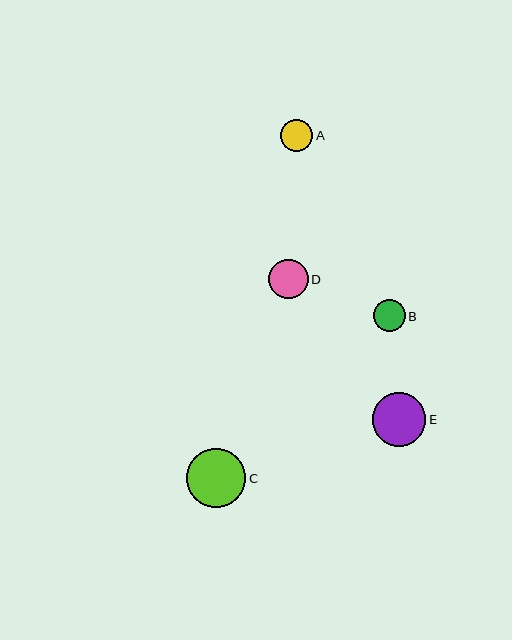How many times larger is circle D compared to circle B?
Circle D is approximately 1.3 times the size of circle B.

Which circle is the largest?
Circle C is the largest with a size of approximately 59 pixels.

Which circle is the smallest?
Circle B is the smallest with a size of approximately 32 pixels.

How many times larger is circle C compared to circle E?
Circle C is approximately 1.1 times the size of circle E.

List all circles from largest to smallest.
From largest to smallest: C, E, D, A, B.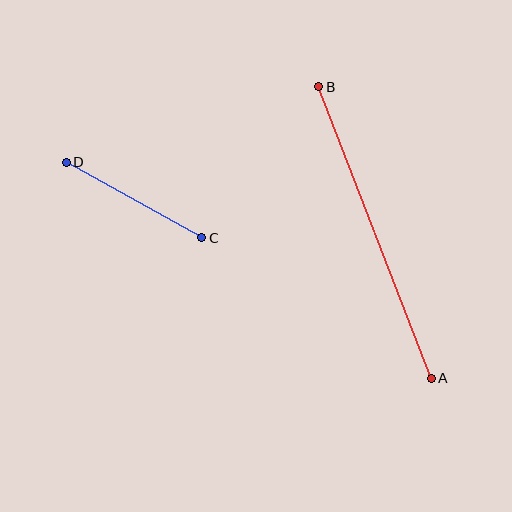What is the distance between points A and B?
The distance is approximately 312 pixels.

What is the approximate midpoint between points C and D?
The midpoint is at approximately (134, 200) pixels.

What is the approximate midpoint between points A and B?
The midpoint is at approximately (375, 232) pixels.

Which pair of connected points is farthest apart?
Points A and B are farthest apart.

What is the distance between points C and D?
The distance is approximately 155 pixels.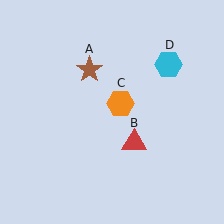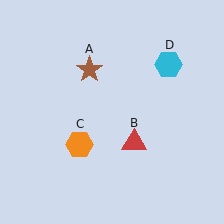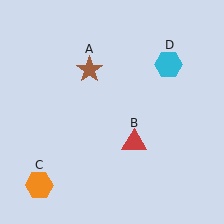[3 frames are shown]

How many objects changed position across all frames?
1 object changed position: orange hexagon (object C).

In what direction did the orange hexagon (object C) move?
The orange hexagon (object C) moved down and to the left.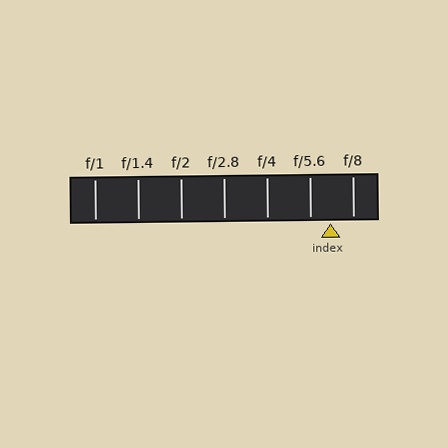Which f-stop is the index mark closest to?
The index mark is closest to f/5.6.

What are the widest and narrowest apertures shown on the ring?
The widest aperture shown is f/1 and the narrowest is f/8.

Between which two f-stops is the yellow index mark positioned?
The index mark is between f/5.6 and f/8.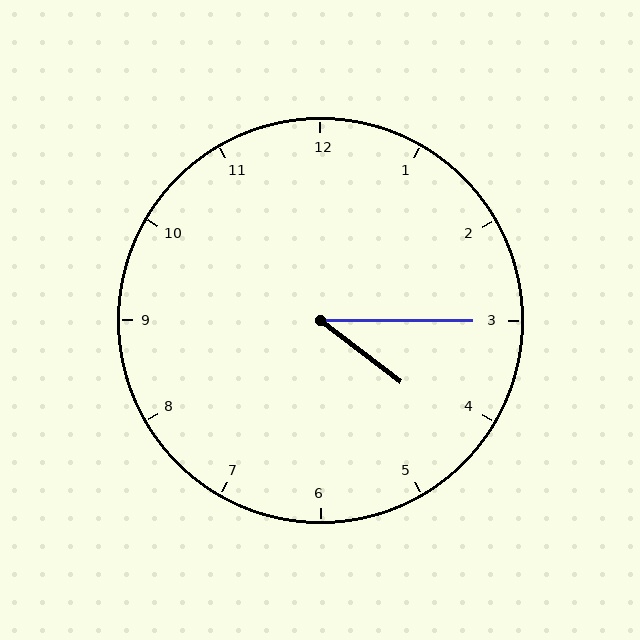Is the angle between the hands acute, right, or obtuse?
It is acute.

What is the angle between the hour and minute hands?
Approximately 38 degrees.